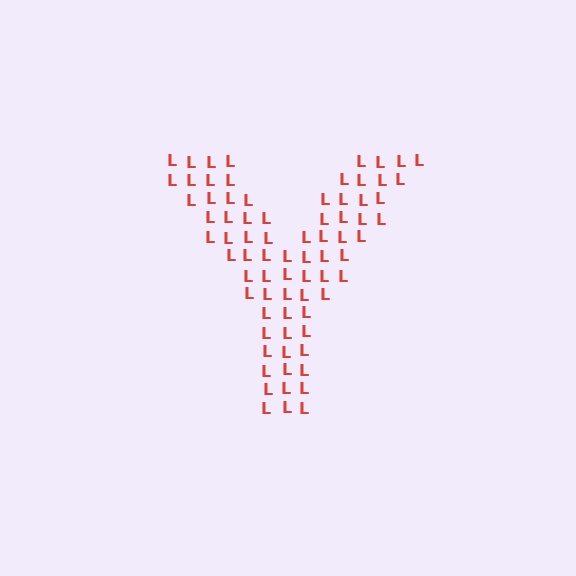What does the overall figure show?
The overall figure shows the letter Y.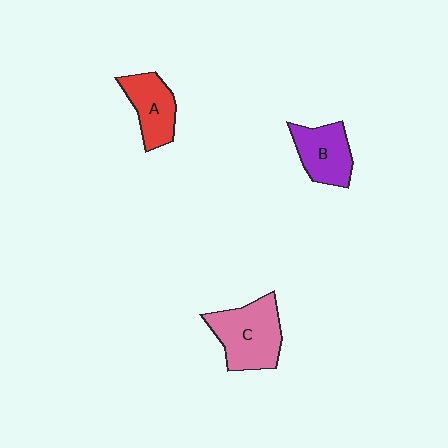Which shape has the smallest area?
Shape A (red).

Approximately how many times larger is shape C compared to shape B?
Approximately 1.4 times.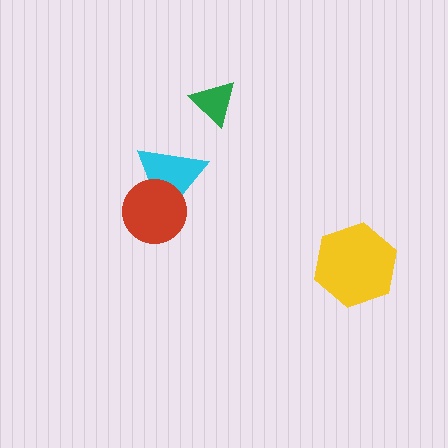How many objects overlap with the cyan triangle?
1 object overlaps with the cyan triangle.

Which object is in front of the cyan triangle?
The red circle is in front of the cyan triangle.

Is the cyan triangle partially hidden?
Yes, it is partially covered by another shape.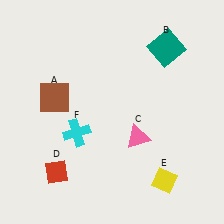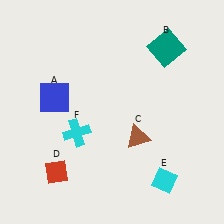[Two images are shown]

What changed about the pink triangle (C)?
In Image 1, C is pink. In Image 2, it changed to brown.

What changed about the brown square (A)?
In Image 1, A is brown. In Image 2, it changed to blue.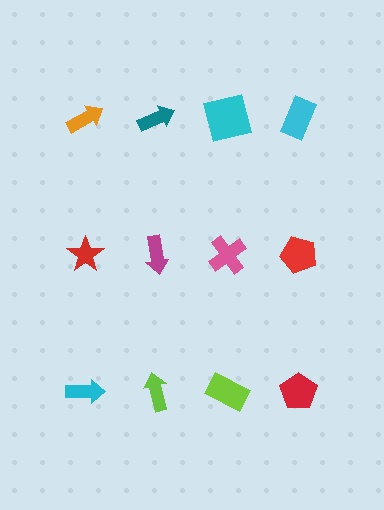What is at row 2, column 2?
A magenta arrow.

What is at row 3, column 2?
A lime arrow.